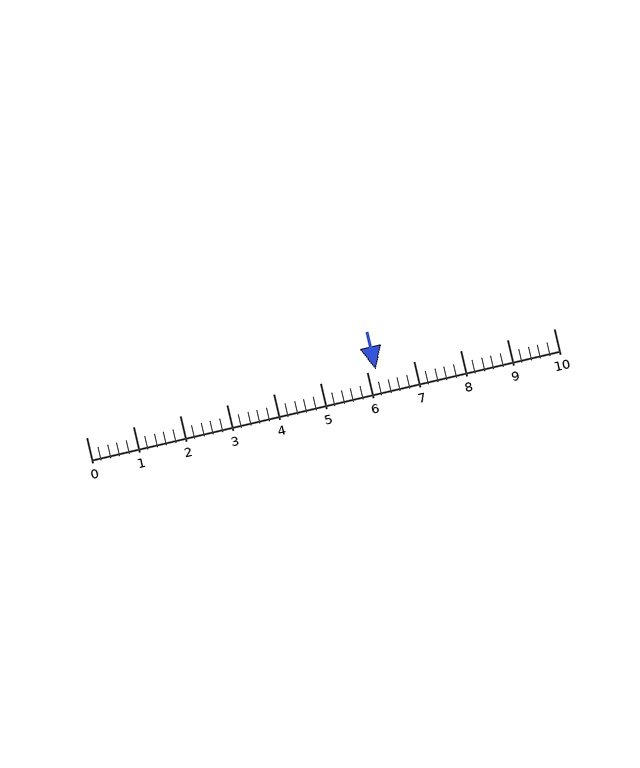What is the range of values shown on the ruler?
The ruler shows values from 0 to 10.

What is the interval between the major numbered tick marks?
The major tick marks are spaced 1 units apart.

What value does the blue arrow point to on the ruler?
The blue arrow points to approximately 6.2.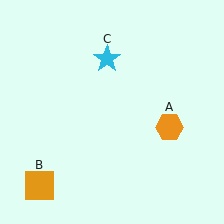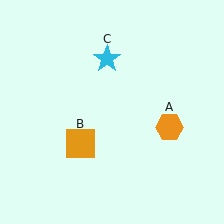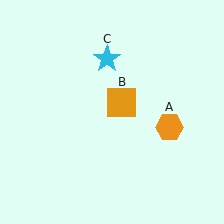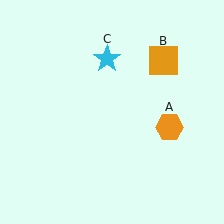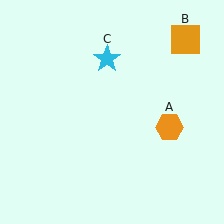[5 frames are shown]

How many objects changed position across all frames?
1 object changed position: orange square (object B).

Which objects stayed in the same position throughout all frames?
Orange hexagon (object A) and cyan star (object C) remained stationary.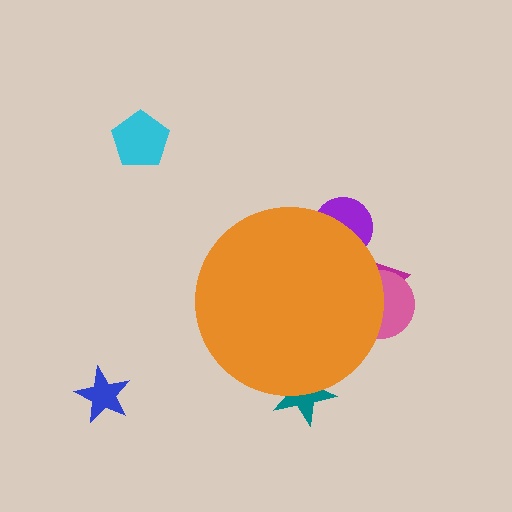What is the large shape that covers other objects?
An orange circle.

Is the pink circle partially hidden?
Yes, the pink circle is partially hidden behind the orange circle.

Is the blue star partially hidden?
No, the blue star is fully visible.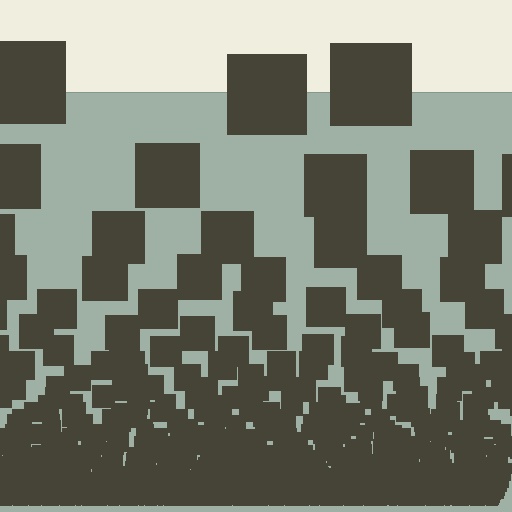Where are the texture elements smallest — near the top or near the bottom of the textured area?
Near the bottom.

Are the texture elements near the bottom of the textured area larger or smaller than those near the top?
Smaller. The gradient is inverted — elements near the bottom are smaller and denser.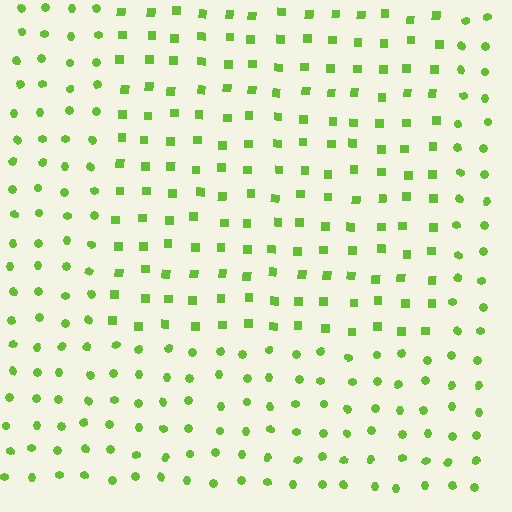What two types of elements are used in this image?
The image uses squares inside the rectangle region and circles outside it.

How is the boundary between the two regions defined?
The boundary is defined by a change in element shape: squares inside vs. circles outside. All elements share the same color and spacing.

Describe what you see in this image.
The image is filled with small lime elements arranged in a uniform grid. A rectangle-shaped region contains squares, while the surrounding area contains circles. The boundary is defined purely by the change in element shape.